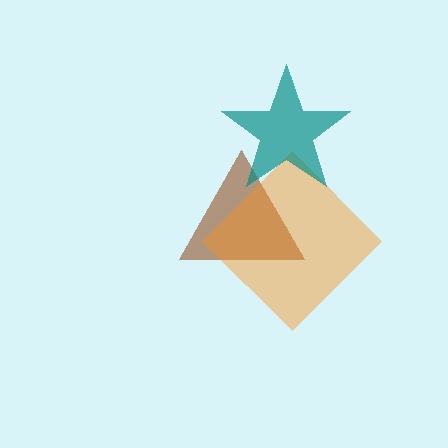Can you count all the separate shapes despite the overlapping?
Yes, there are 3 separate shapes.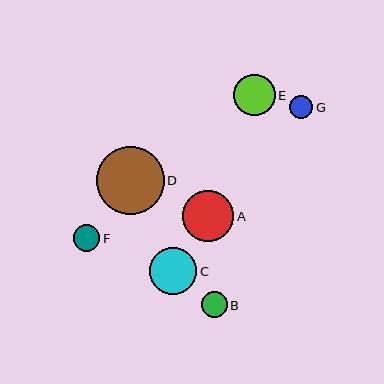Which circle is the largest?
Circle D is the largest with a size of approximately 68 pixels.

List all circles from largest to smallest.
From largest to smallest: D, A, C, E, F, B, G.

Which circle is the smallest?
Circle G is the smallest with a size of approximately 23 pixels.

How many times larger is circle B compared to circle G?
Circle B is approximately 1.1 times the size of circle G.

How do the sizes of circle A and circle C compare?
Circle A and circle C are approximately the same size.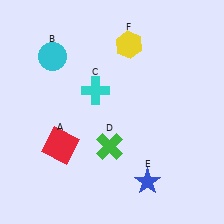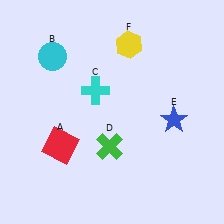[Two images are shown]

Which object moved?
The blue star (E) moved up.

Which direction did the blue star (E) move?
The blue star (E) moved up.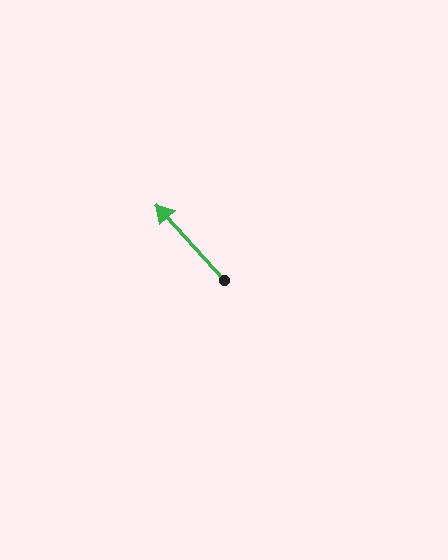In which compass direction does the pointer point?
Northwest.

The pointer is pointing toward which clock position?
Roughly 11 o'clock.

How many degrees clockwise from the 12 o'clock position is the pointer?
Approximately 318 degrees.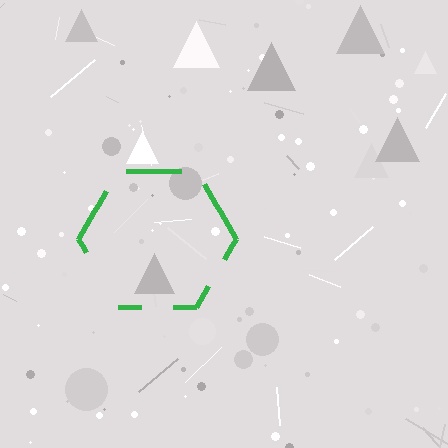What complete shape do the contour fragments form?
The contour fragments form a hexagon.